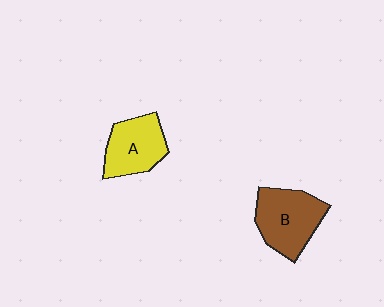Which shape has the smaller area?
Shape A (yellow).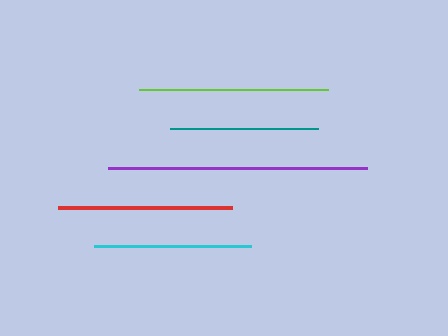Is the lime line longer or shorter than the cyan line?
The lime line is longer than the cyan line.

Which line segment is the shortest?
The teal line is the shortest at approximately 148 pixels.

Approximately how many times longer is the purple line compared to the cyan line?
The purple line is approximately 1.6 times the length of the cyan line.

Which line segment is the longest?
The purple line is the longest at approximately 259 pixels.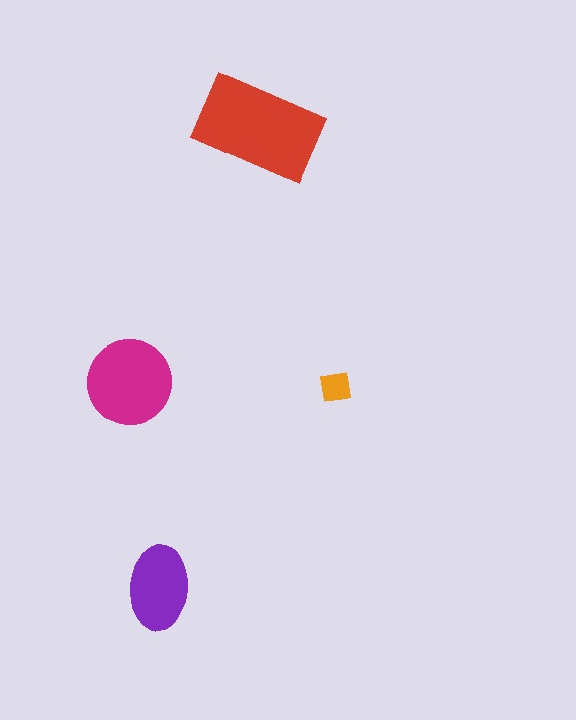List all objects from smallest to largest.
The orange square, the purple ellipse, the magenta circle, the red rectangle.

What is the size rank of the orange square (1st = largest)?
4th.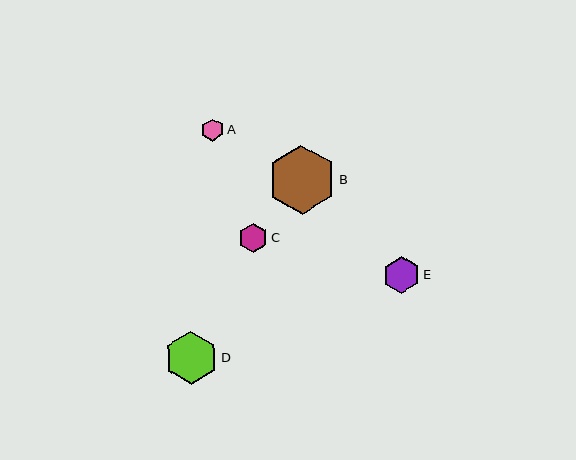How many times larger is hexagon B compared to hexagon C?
Hexagon B is approximately 2.4 times the size of hexagon C.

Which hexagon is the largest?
Hexagon B is the largest with a size of approximately 69 pixels.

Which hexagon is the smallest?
Hexagon A is the smallest with a size of approximately 22 pixels.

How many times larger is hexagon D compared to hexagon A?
Hexagon D is approximately 2.4 times the size of hexagon A.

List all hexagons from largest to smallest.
From largest to smallest: B, D, E, C, A.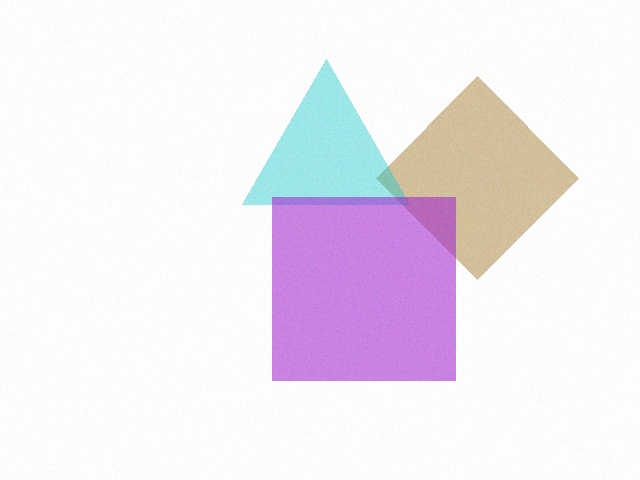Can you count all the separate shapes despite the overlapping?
Yes, there are 3 separate shapes.